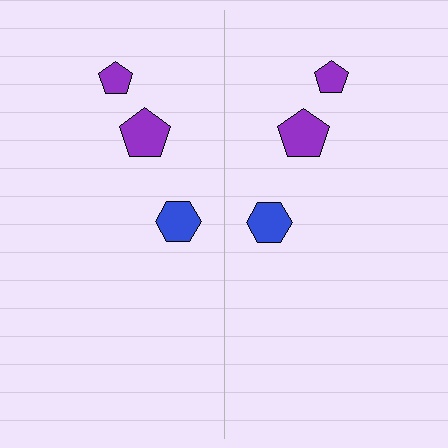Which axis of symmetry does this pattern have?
The pattern has a vertical axis of symmetry running through the center of the image.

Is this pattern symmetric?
Yes, this pattern has bilateral (reflection) symmetry.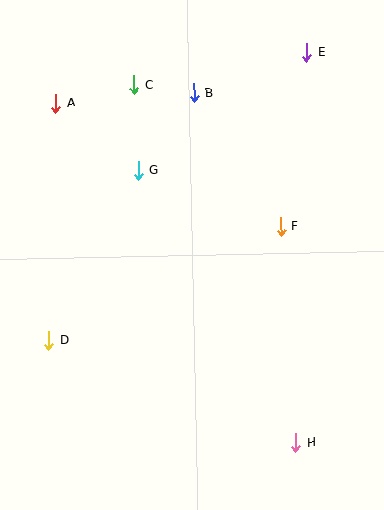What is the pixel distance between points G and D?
The distance between G and D is 193 pixels.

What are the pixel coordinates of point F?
Point F is at (281, 226).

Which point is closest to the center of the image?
Point F at (281, 226) is closest to the center.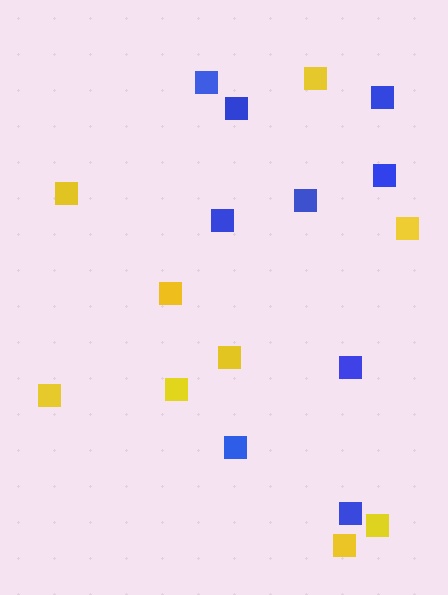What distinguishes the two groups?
There are 2 groups: one group of yellow squares (9) and one group of blue squares (9).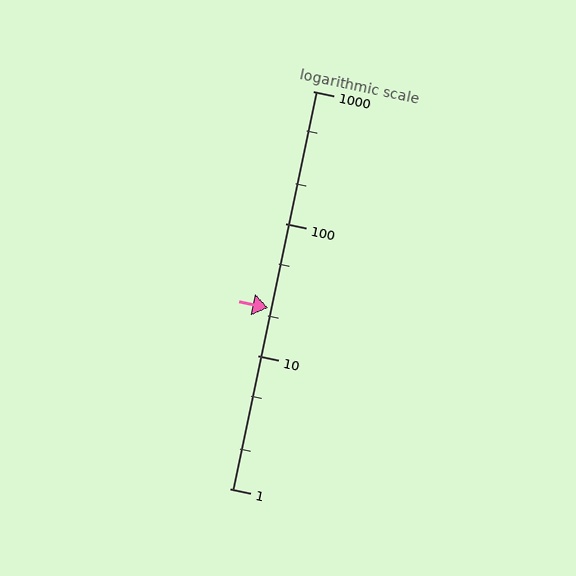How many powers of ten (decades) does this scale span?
The scale spans 3 decades, from 1 to 1000.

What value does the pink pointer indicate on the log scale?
The pointer indicates approximately 23.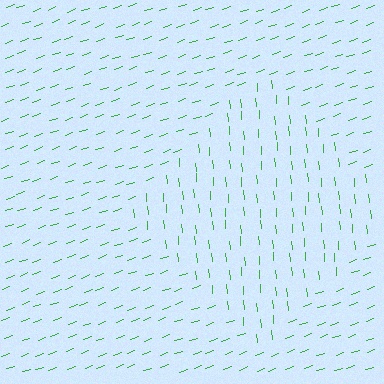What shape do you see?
I see a diamond.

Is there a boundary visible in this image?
Yes, there is a texture boundary formed by a change in line orientation.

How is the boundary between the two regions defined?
The boundary is defined purely by a change in line orientation (approximately 75 degrees difference). All lines are the same color and thickness.